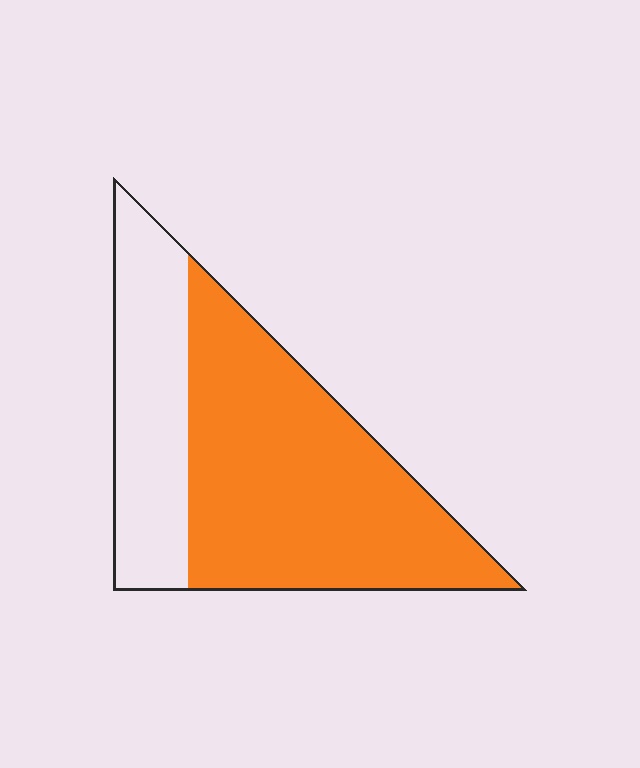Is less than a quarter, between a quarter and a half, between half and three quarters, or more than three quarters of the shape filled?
Between half and three quarters.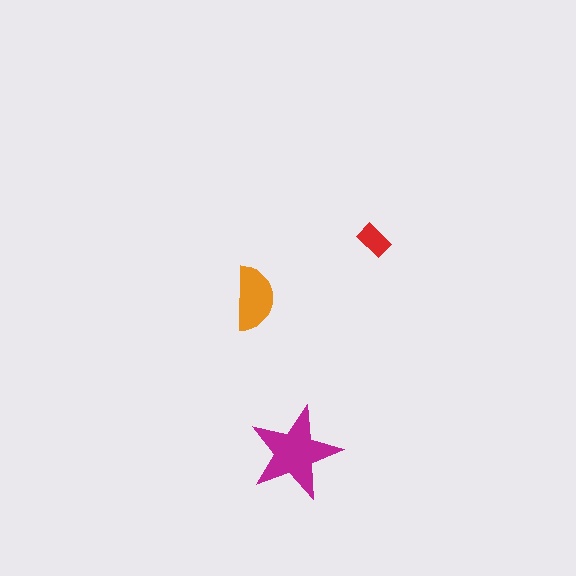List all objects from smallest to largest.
The red rectangle, the orange semicircle, the magenta star.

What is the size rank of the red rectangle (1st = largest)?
3rd.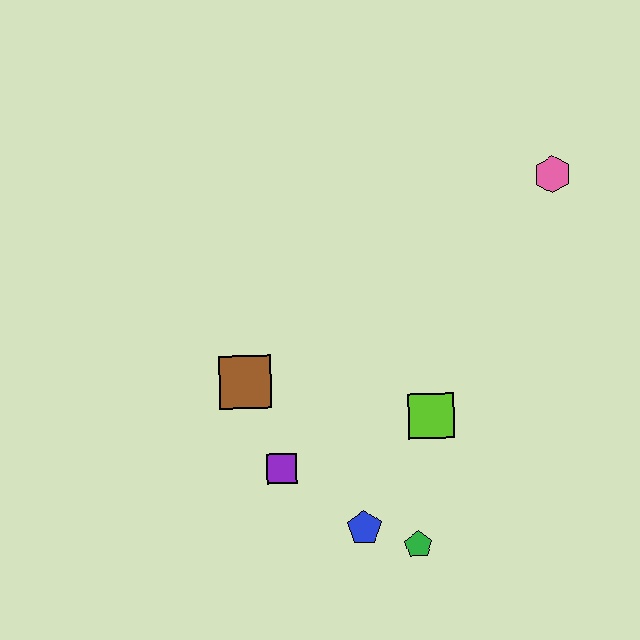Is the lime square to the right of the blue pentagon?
Yes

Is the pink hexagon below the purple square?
No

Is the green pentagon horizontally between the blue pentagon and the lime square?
Yes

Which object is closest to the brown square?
The purple square is closest to the brown square.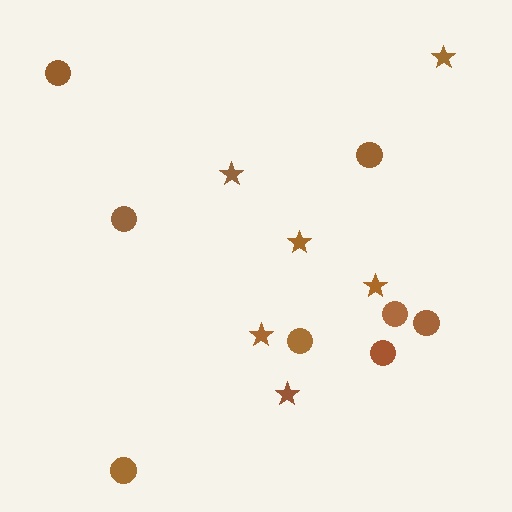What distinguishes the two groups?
There are 2 groups: one group of stars (6) and one group of circles (8).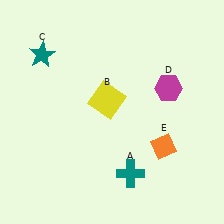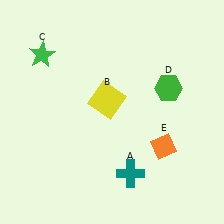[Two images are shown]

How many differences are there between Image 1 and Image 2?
There are 2 differences between the two images.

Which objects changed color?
C changed from teal to green. D changed from magenta to green.